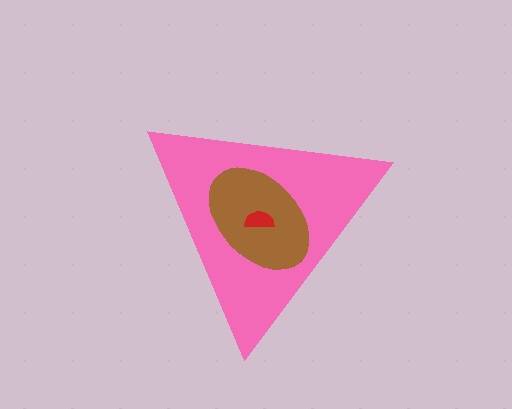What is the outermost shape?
The pink triangle.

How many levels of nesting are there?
3.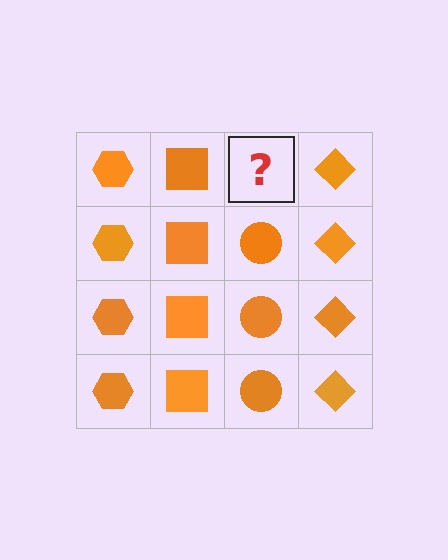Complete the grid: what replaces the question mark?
The question mark should be replaced with an orange circle.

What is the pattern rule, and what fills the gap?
The rule is that each column has a consistent shape. The gap should be filled with an orange circle.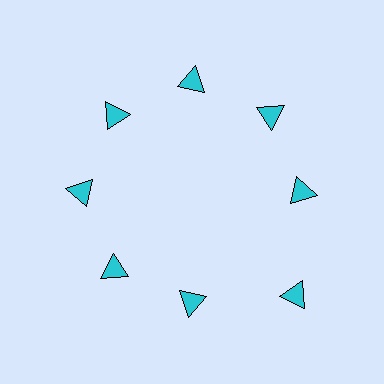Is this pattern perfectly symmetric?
No. The 8 cyan triangles are arranged in a ring, but one element near the 4 o'clock position is pushed outward from the center, breaking the 8-fold rotational symmetry.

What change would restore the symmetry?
The symmetry would be restored by moving it inward, back onto the ring so that all 8 triangles sit at equal angles and equal distance from the center.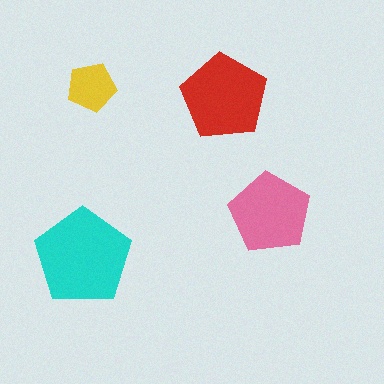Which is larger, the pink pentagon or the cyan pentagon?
The cyan one.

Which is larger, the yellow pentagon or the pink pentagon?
The pink one.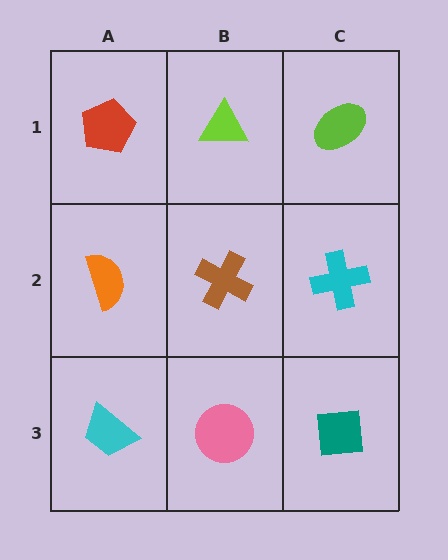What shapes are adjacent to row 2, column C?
A lime ellipse (row 1, column C), a teal square (row 3, column C), a brown cross (row 2, column B).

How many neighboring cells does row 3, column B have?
3.